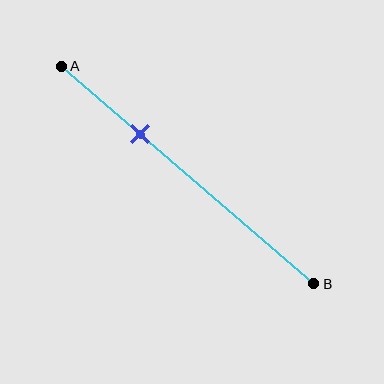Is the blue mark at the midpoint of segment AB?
No, the mark is at about 30% from A, not at the 50% midpoint.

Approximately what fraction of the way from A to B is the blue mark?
The blue mark is approximately 30% of the way from A to B.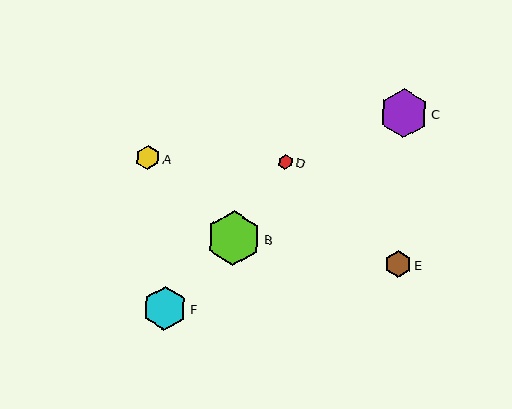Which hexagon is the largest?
Hexagon B is the largest with a size of approximately 55 pixels.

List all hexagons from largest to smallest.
From largest to smallest: B, C, F, E, A, D.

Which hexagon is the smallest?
Hexagon D is the smallest with a size of approximately 15 pixels.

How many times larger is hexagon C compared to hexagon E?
Hexagon C is approximately 1.9 times the size of hexagon E.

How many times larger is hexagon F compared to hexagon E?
Hexagon F is approximately 1.7 times the size of hexagon E.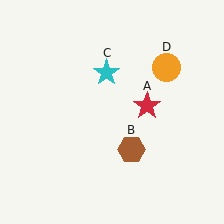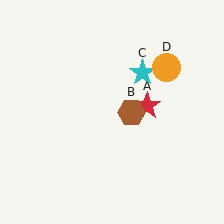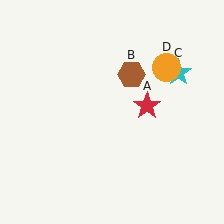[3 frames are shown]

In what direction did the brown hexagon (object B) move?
The brown hexagon (object B) moved up.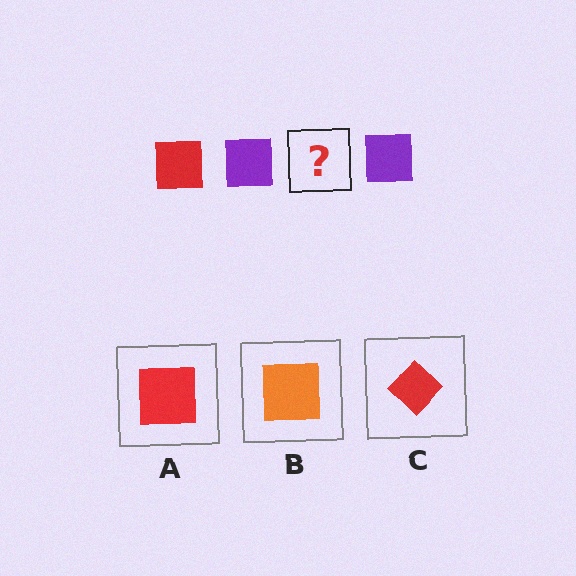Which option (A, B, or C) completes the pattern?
A.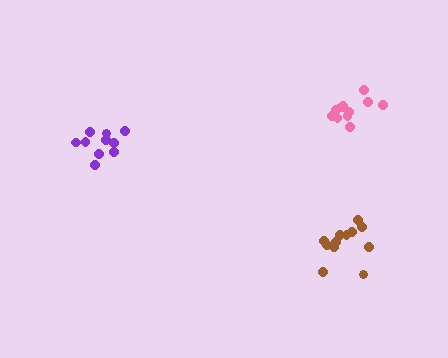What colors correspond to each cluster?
The clusters are colored: purple, brown, pink.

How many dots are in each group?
Group 1: 10 dots, Group 2: 13 dots, Group 3: 12 dots (35 total).